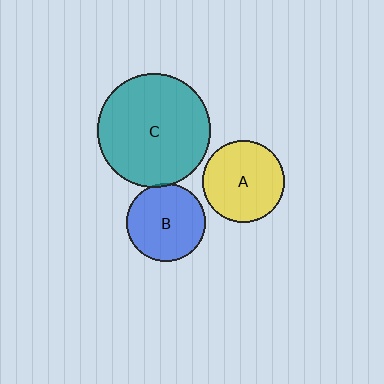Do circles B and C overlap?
Yes.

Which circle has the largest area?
Circle C (teal).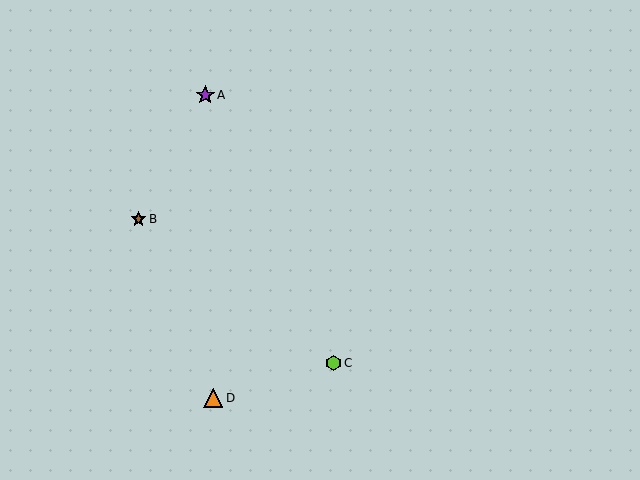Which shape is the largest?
The orange triangle (labeled D) is the largest.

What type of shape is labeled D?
Shape D is an orange triangle.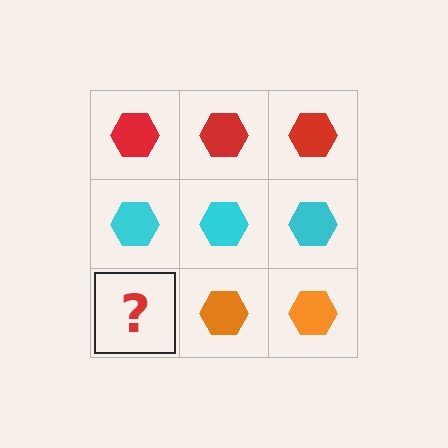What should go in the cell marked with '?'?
The missing cell should contain an orange hexagon.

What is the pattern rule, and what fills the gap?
The rule is that each row has a consistent color. The gap should be filled with an orange hexagon.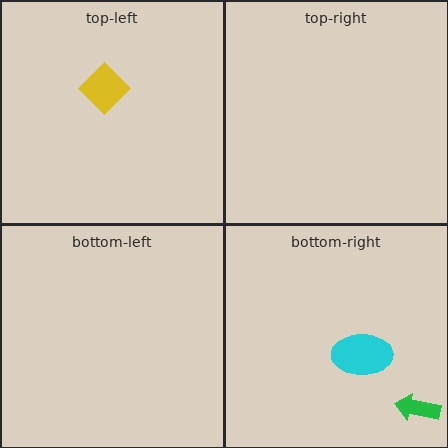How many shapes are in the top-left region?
1.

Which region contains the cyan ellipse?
The bottom-right region.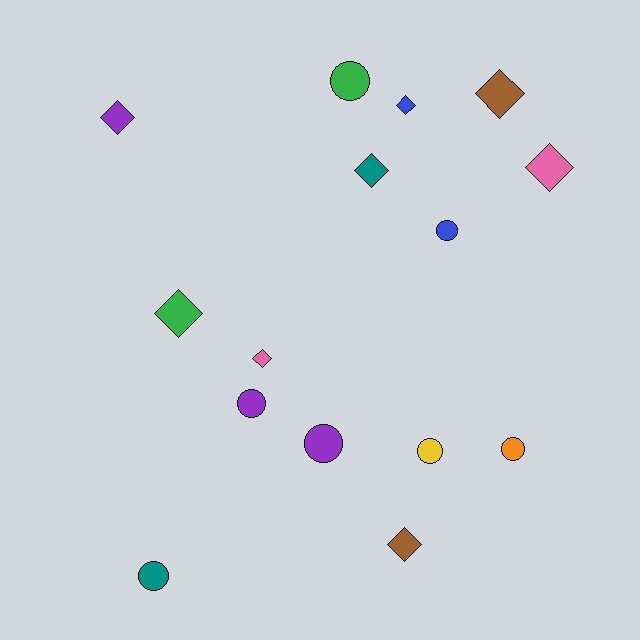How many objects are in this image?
There are 15 objects.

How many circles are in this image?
There are 7 circles.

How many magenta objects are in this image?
There are no magenta objects.